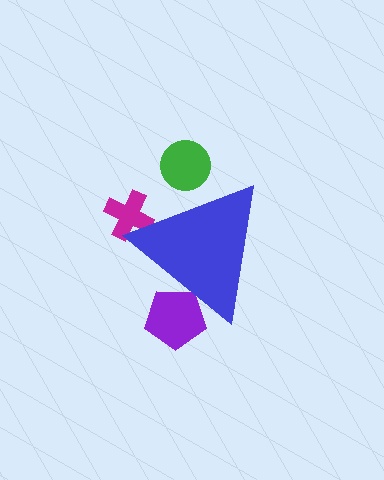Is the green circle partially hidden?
Yes, the green circle is partially hidden behind the blue triangle.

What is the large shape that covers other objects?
A blue triangle.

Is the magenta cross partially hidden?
Yes, the magenta cross is partially hidden behind the blue triangle.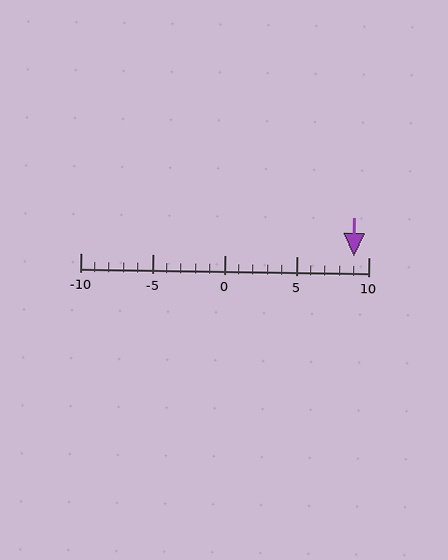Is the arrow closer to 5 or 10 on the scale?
The arrow is closer to 10.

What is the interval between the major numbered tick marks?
The major tick marks are spaced 5 units apart.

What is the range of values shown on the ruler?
The ruler shows values from -10 to 10.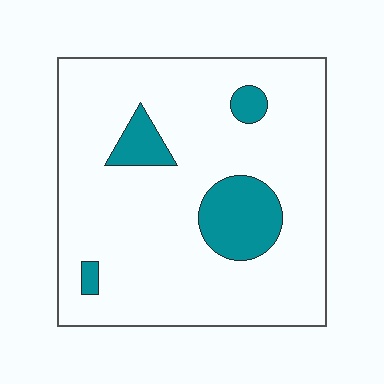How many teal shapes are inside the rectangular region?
4.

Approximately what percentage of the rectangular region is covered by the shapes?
Approximately 15%.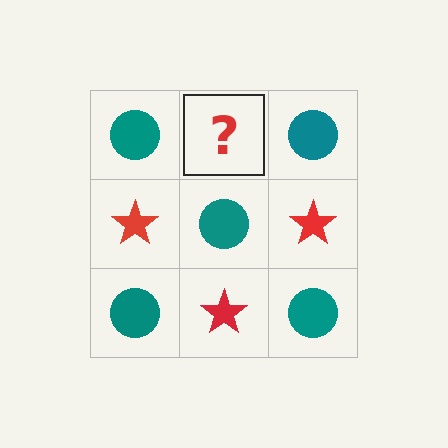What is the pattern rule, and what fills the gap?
The rule is that it alternates teal circle and red star in a checkerboard pattern. The gap should be filled with a red star.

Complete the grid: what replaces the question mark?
The question mark should be replaced with a red star.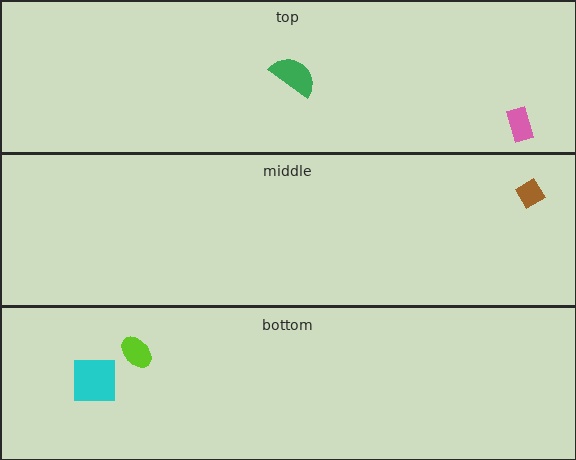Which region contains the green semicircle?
The top region.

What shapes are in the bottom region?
The cyan square, the lime ellipse.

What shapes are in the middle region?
The brown diamond.